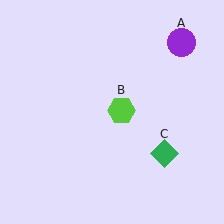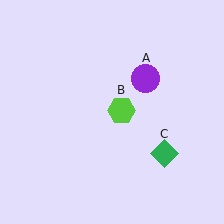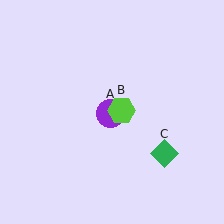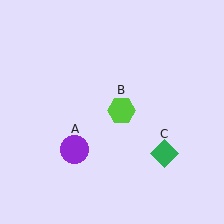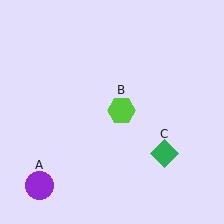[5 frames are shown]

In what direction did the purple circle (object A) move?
The purple circle (object A) moved down and to the left.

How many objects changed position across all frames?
1 object changed position: purple circle (object A).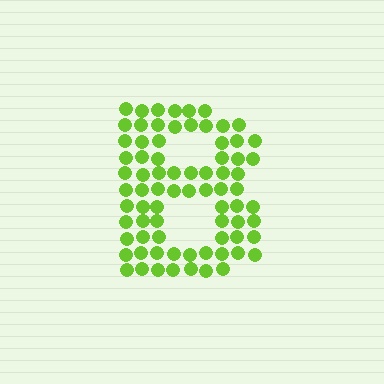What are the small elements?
The small elements are circles.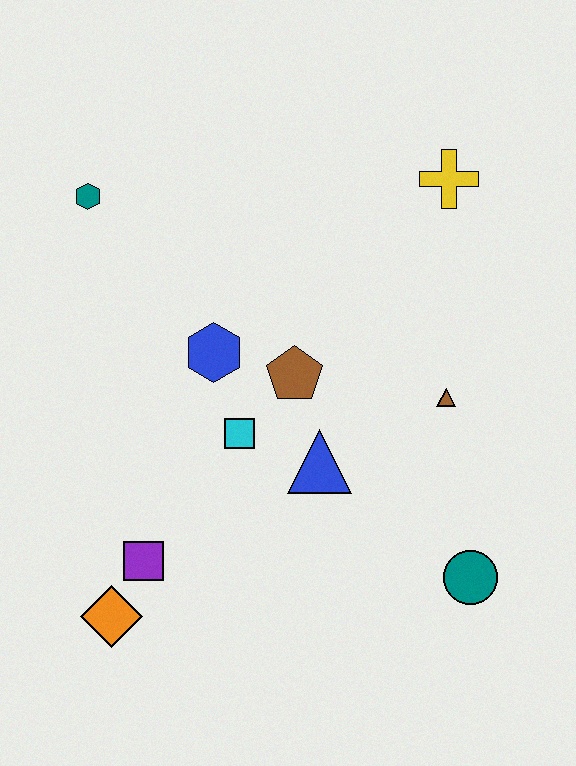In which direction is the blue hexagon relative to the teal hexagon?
The blue hexagon is below the teal hexagon.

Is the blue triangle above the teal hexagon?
No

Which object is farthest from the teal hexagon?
The teal circle is farthest from the teal hexagon.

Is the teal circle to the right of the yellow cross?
Yes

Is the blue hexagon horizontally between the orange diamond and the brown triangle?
Yes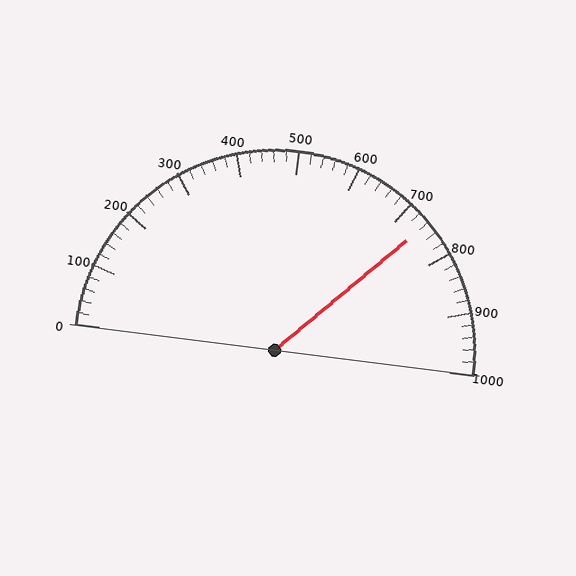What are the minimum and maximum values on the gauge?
The gauge ranges from 0 to 1000.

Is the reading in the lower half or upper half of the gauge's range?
The reading is in the upper half of the range (0 to 1000).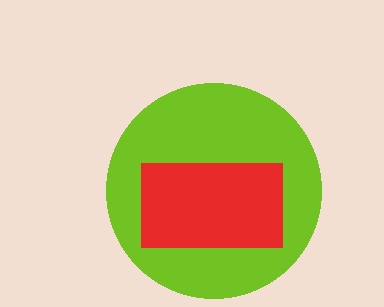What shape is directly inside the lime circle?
The red rectangle.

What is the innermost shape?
The red rectangle.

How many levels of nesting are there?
2.